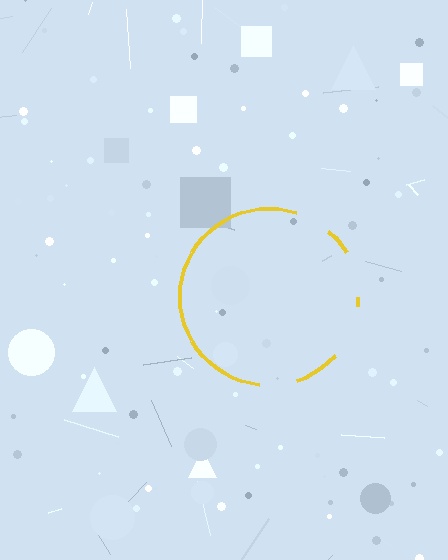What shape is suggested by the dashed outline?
The dashed outline suggests a circle.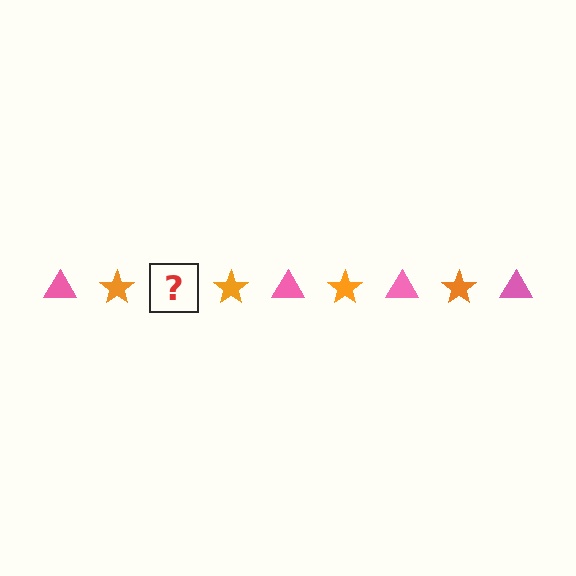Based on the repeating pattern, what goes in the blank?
The blank should be a pink triangle.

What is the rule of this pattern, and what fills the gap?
The rule is that the pattern alternates between pink triangle and orange star. The gap should be filled with a pink triangle.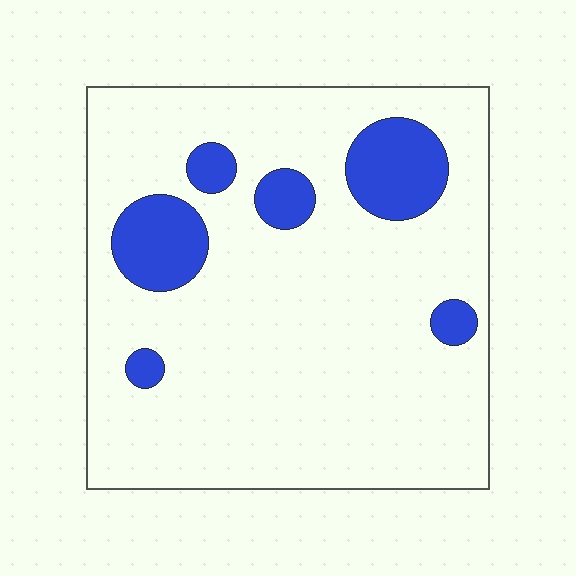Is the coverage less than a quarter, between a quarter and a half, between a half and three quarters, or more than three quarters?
Less than a quarter.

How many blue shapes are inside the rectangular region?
6.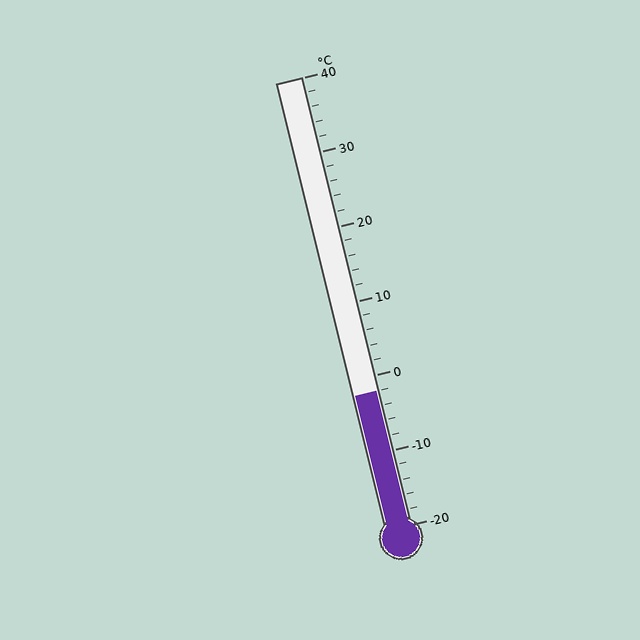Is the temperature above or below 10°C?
The temperature is below 10°C.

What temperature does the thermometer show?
The thermometer shows approximately -2°C.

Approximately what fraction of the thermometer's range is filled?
The thermometer is filled to approximately 30% of its range.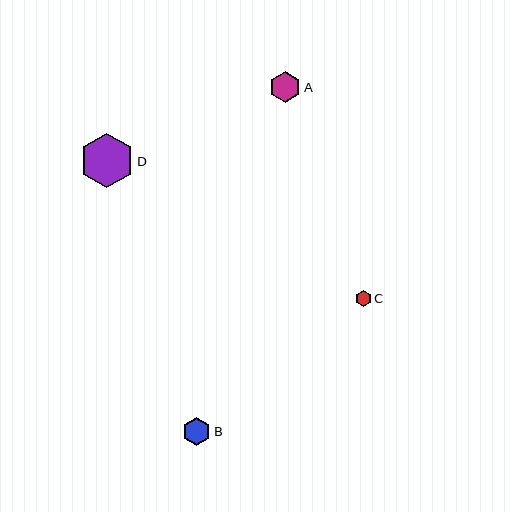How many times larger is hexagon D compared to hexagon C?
Hexagon D is approximately 3.3 times the size of hexagon C.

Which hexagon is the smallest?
Hexagon C is the smallest with a size of approximately 16 pixels.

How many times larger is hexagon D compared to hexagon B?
Hexagon D is approximately 2.0 times the size of hexagon B.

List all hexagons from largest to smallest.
From largest to smallest: D, A, B, C.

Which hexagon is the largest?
Hexagon D is the largest with a size of approximately 54 pixels.